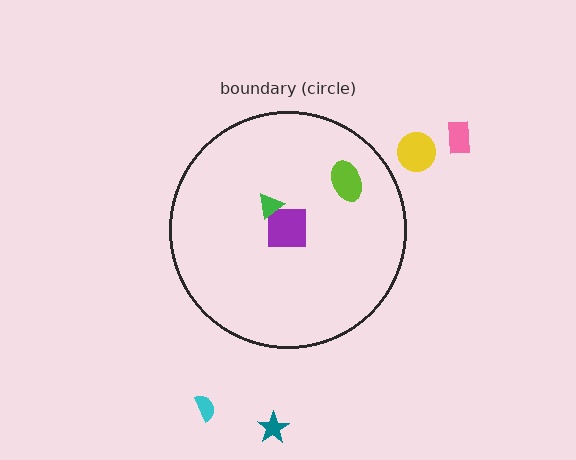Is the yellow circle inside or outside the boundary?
Outside.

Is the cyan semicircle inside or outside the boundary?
Outside.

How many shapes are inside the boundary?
3 inside, 4 outside.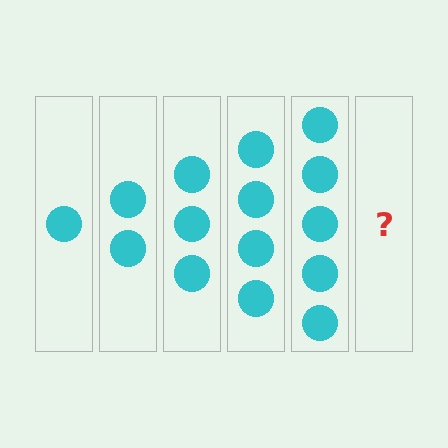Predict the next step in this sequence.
The next step is 6 circles.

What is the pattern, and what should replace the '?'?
The pattern is that each step adds one more circle. The '?' should be 6 circles.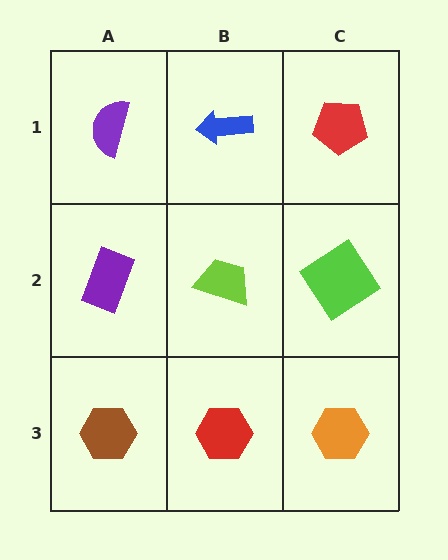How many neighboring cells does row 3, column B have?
3.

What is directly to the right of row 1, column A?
A blue arrow.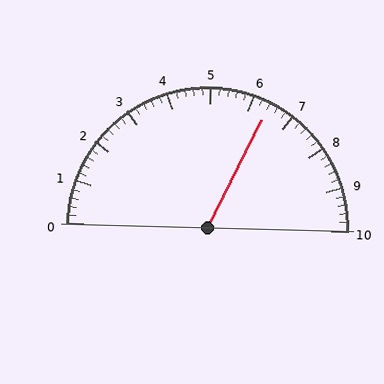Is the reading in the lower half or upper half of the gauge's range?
The reading is in the upper half of the range (0 to 10).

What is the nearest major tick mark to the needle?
The nearest major tick mark is 6.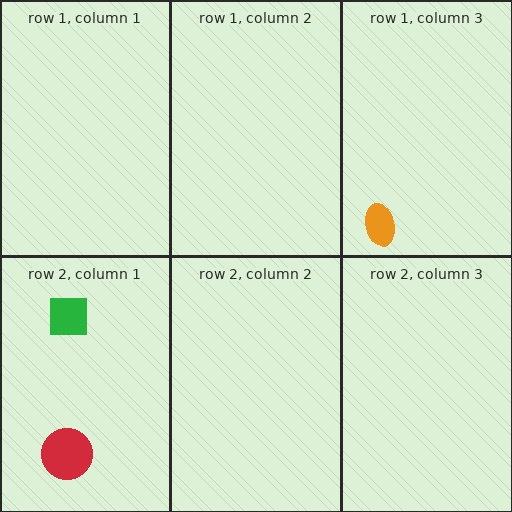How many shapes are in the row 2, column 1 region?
2.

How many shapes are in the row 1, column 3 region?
1.